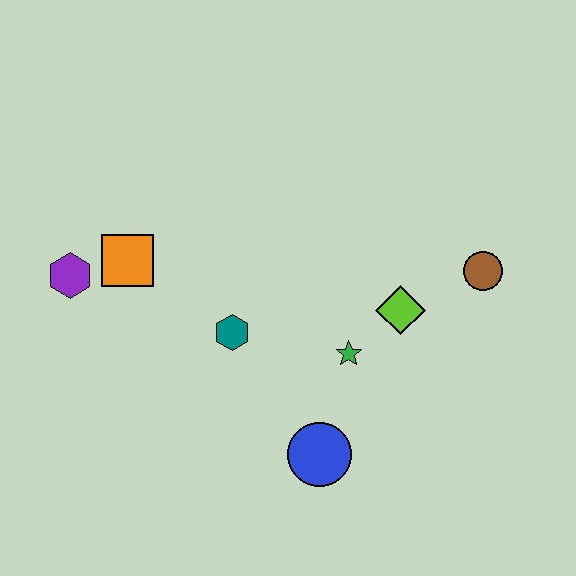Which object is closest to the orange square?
The purple hexagon is closest to the orange square.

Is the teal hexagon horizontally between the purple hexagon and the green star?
Yes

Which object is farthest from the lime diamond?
The purple hexagon is farthest from the lime diamond.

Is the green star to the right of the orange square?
Yes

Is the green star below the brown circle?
Yes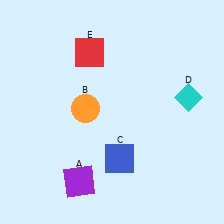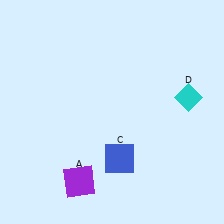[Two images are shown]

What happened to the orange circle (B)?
The orange circle (B) was removed in Image 2. It was in the top-left area of Image 1.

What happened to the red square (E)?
The red square (E) was removed in Image 2. It was in the top-left area of Image 1.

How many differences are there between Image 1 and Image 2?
There are 2 differences between the two images.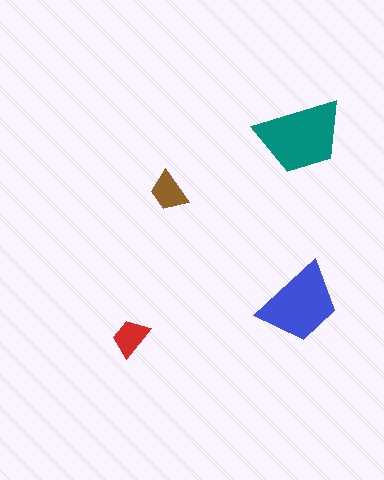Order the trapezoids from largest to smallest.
the teal one, the blue one, the brown one, the red one.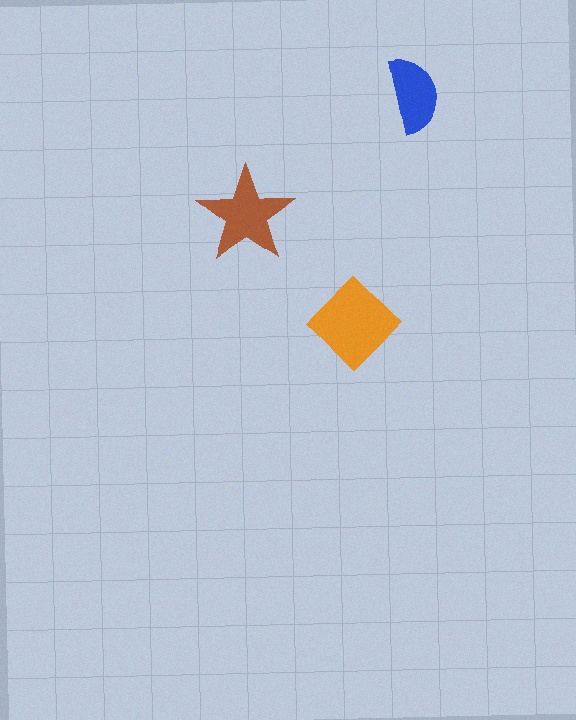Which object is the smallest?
The blue semicircle.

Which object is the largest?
The orange diamond.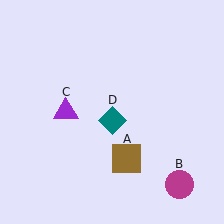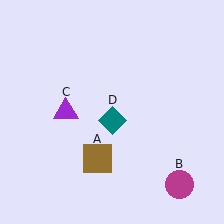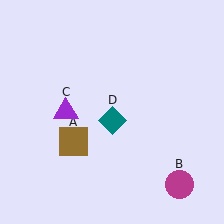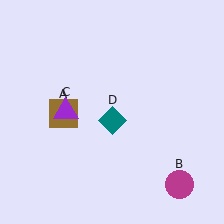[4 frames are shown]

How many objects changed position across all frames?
1 object changed position: brown square (object A).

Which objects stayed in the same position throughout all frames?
Magenta circle (object B) and purple triangle (object C) and teal diamond (object D) remained stationary.